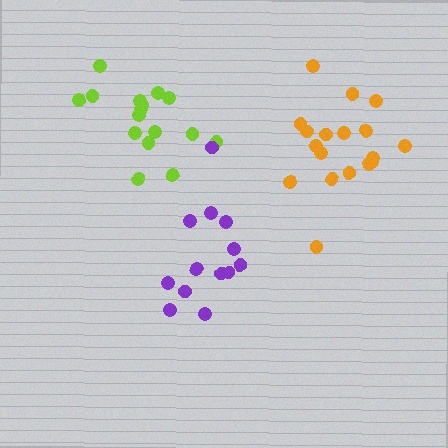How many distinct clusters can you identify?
There are 3 distinct clusters.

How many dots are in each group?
Group 1: 16 dots, Group 2: 18 dots, Group 3: 13 dots (47 total).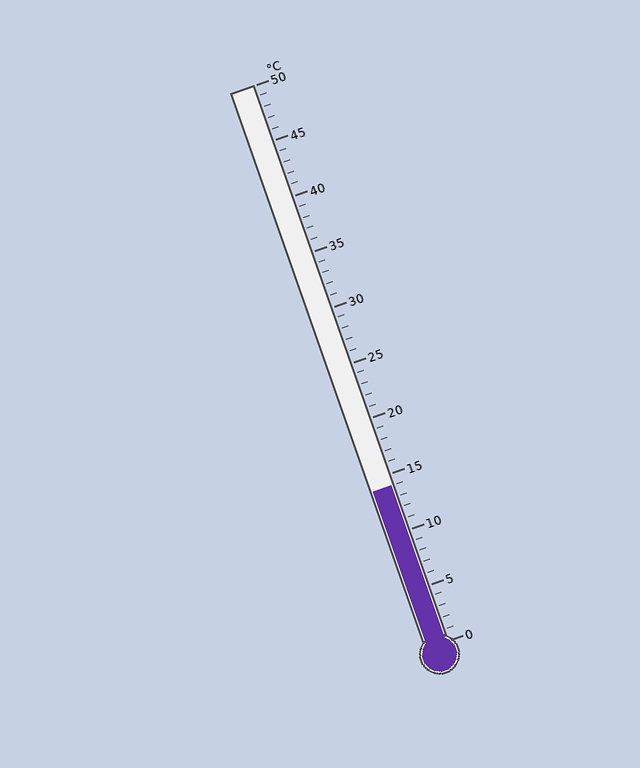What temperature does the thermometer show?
The thermometer shows approximately 14°C.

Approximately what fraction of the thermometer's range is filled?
The thermometer is filled to approximately 30% of its range.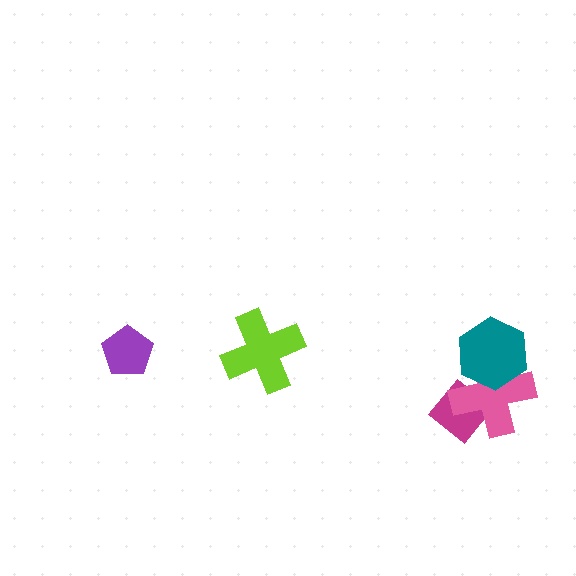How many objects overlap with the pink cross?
2 objects overlap with the pink cross.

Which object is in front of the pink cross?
The teal hexagon is in front of the pink cross.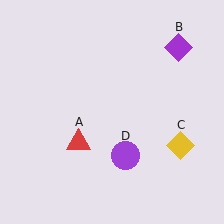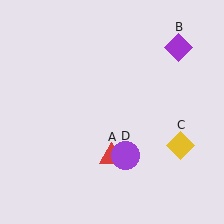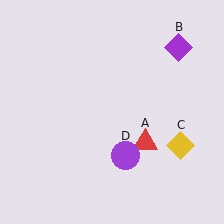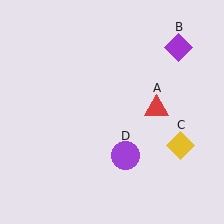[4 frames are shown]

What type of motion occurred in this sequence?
The red triangle (object A) rotated counterclockwise around the center of the scene.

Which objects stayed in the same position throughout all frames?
Purple diamond (object B) and yellow diamond (object C) and purple circle (object D) remained stationary.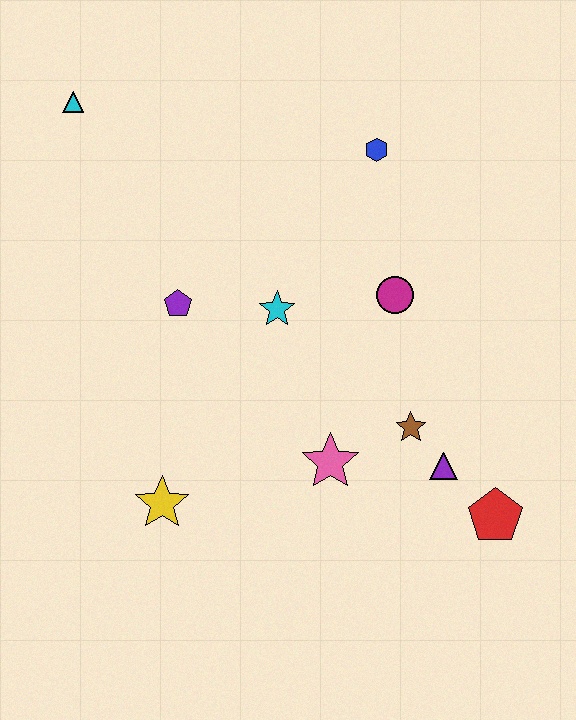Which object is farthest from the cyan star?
The red pentagon is farthest from the cyan star.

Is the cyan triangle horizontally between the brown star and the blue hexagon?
No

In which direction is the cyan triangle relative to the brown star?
The cyan triangle is to the left of the brown star.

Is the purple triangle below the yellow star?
No